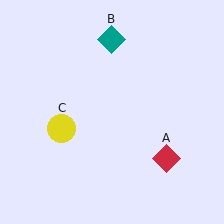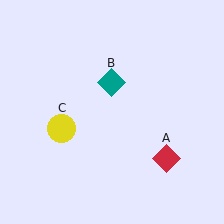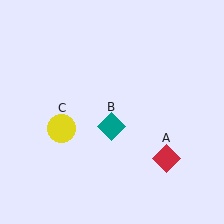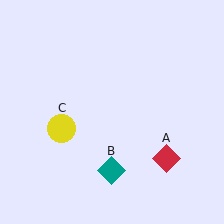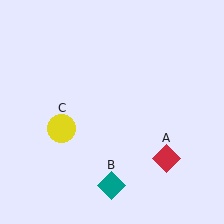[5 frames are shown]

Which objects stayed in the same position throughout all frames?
Red diamond (object A) and yellow circle (object C) remained stationary.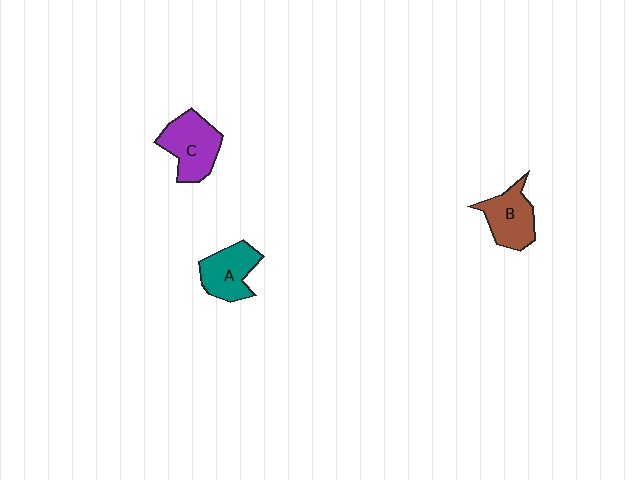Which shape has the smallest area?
Shape A (teal).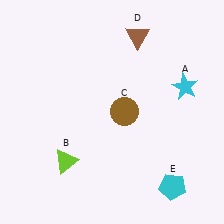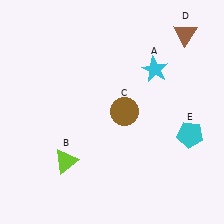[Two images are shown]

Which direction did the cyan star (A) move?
The cyan star (A) moved left.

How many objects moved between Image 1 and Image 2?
3 objects moved between the two images.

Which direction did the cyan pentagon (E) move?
The cyan pentagon (E) moved up.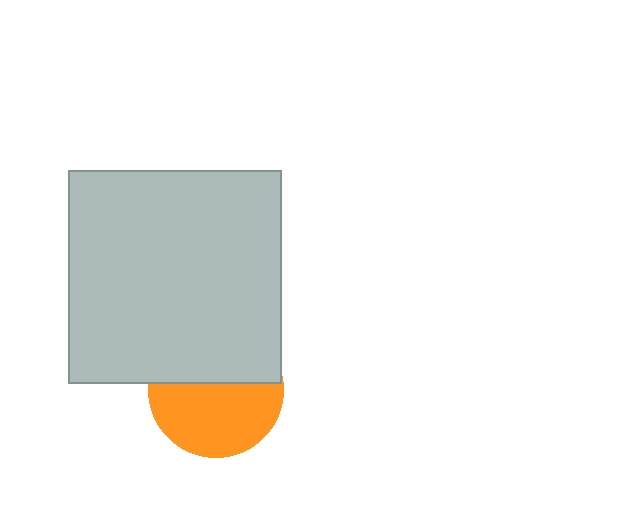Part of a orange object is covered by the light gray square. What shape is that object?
It is a circle.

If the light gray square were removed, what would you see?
You would see the complete orange circle.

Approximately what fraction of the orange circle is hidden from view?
Roughly 44% of the orange circle is hidden behind the light gray square.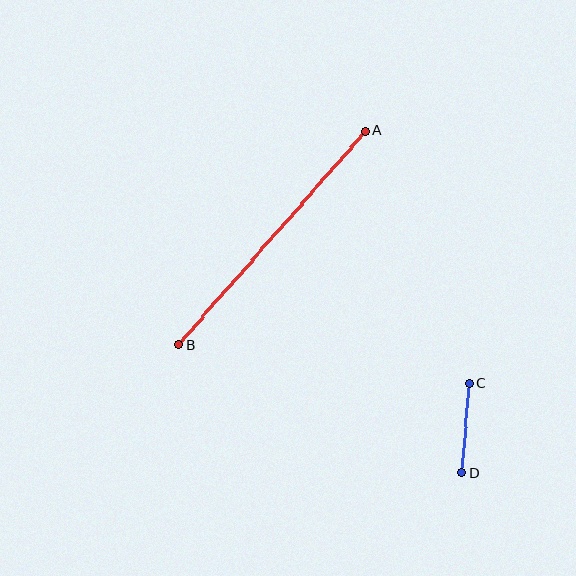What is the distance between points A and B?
The distance is approximately 284 pixels.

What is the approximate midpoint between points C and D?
The midpoint is at approximately (465, 428) pixels.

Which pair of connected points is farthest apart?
Points A and B are farthest apart.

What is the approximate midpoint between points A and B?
The midpoint is at approximately (272, 238) pixels.